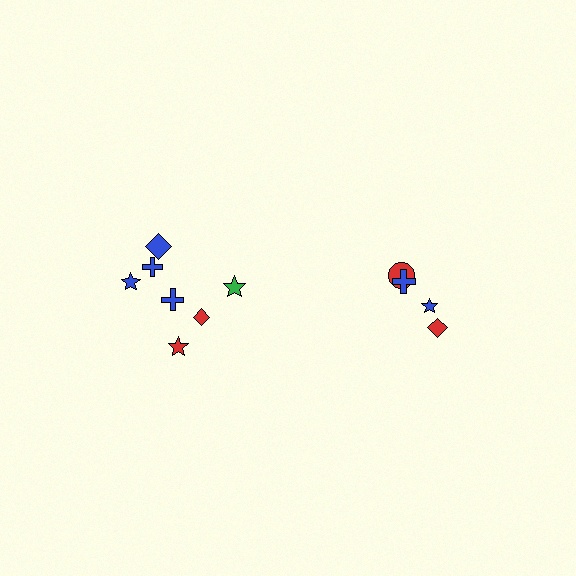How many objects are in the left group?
There are 7 objects.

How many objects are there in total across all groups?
There are 11 objects.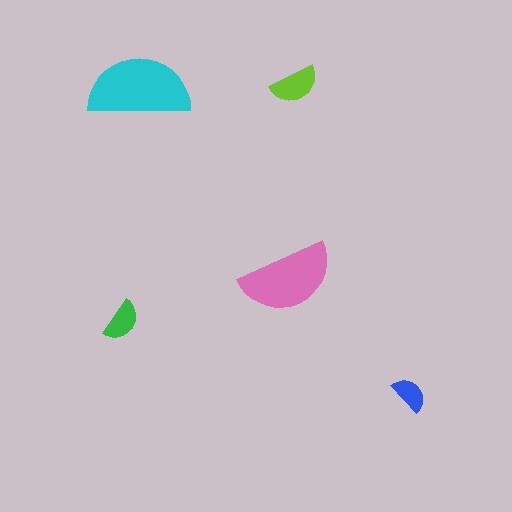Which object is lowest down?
The blue semicircle is bottommost.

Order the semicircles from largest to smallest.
the cyan one, the pink one, the lime one, the green one, the blue one.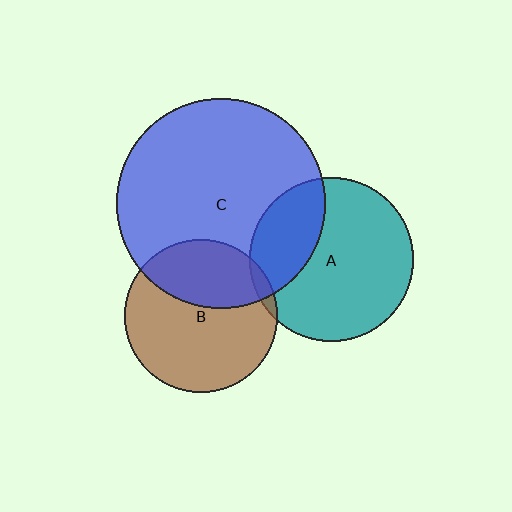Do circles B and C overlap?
Yes.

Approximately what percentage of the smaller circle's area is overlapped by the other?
Approximately 35%.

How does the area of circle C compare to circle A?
Approximately 1.6 times.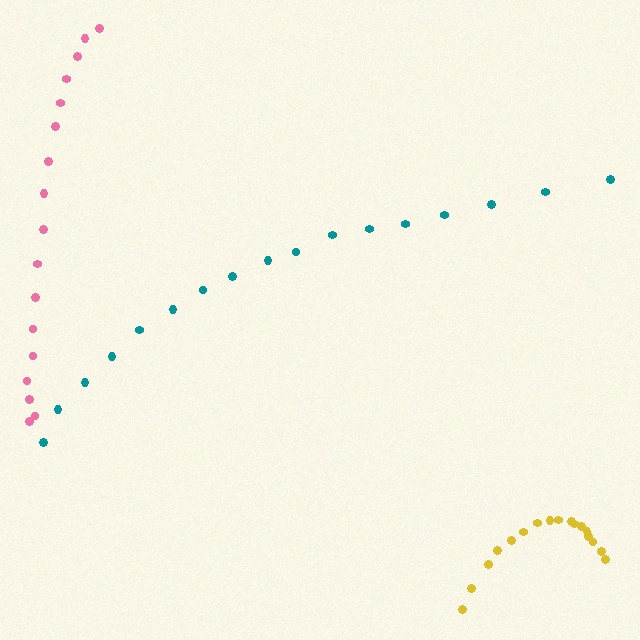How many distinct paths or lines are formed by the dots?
There are 3 distinct paths.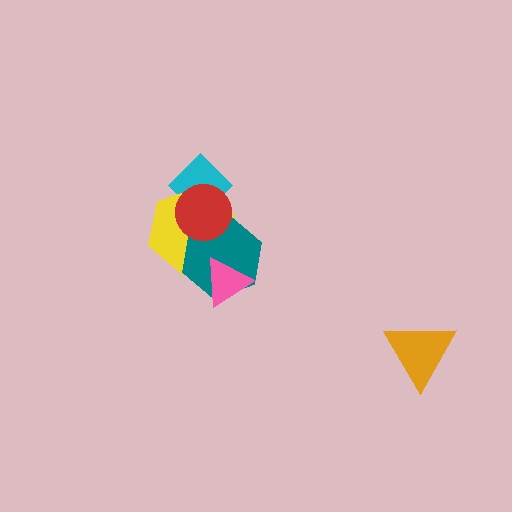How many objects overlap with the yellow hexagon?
4 objects overlap with the yellow hexagon.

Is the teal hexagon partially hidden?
Yes, it is partially covered by another shape.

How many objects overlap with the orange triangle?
0 objects overlap with the orange triangle.